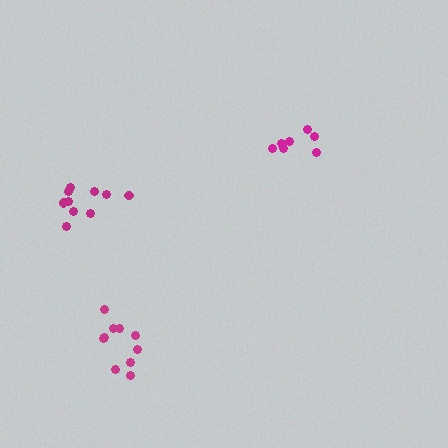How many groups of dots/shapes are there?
There are 3 groups.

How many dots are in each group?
Group 1: 10 dots, Group 2: 7 dots, Group 3: 10 dots (27 total).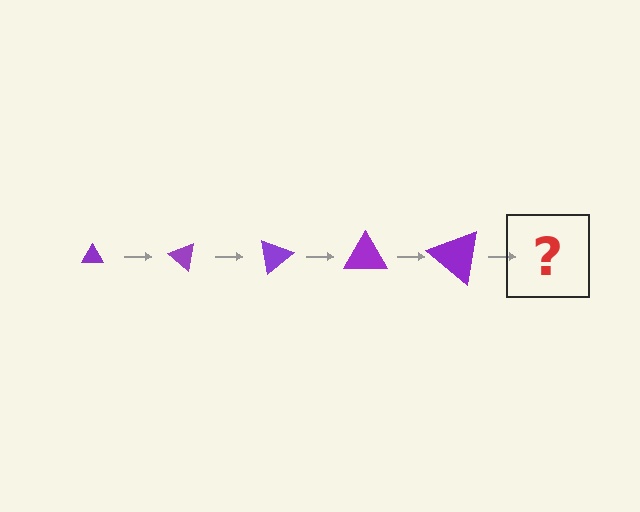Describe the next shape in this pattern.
It should be a triangle, larger than the previous one and rotated 200 degrees from the start.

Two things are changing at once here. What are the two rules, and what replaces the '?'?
The two rules are that the triangle grows larger each step and it rotates 40 degrees each step. The '?' should be a triangle, larger than the previous one and rotated 200 degrees from the start.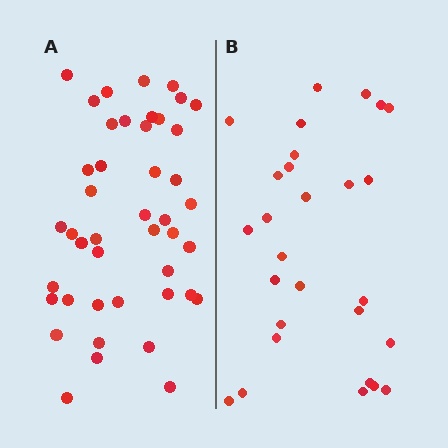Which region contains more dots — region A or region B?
Region A (the left region) has more dots.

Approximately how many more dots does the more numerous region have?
Region A has approximately 15 more dots than region B.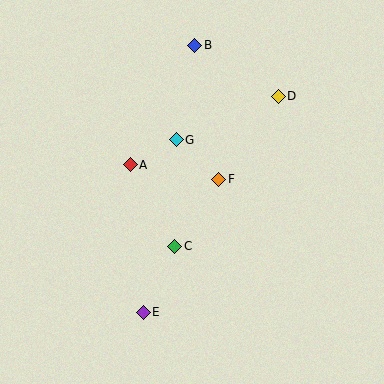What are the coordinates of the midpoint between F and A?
The midpoint between F and A is at (175, 172).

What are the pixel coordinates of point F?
Point F is at (219, 179).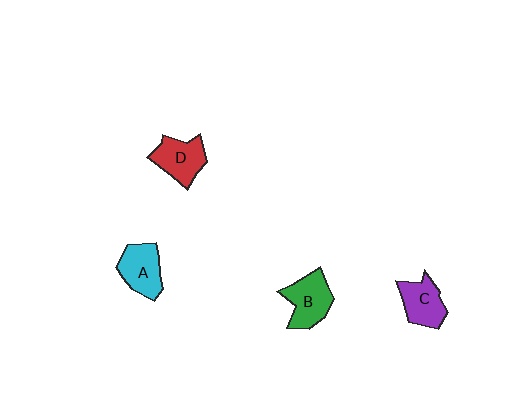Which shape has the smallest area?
Shape C (purple).